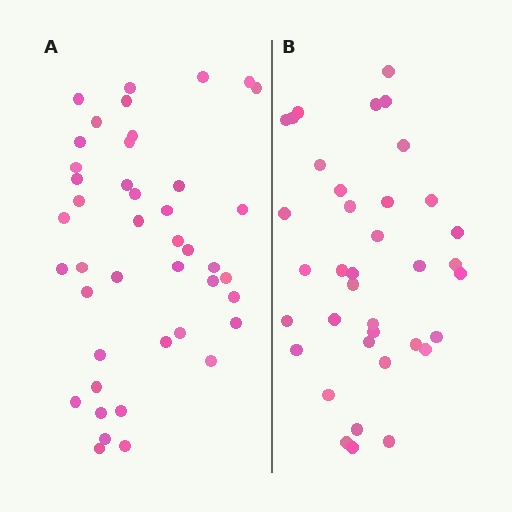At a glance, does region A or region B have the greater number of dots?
Region A (the left region) has more dots.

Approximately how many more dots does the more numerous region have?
Region A has about 6 more dots than region B.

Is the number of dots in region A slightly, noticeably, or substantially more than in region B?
Region A has only slightly more — the two regions are fairly close. The ratio is roughly 1.2 to 1.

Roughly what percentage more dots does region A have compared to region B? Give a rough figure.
About 15% more.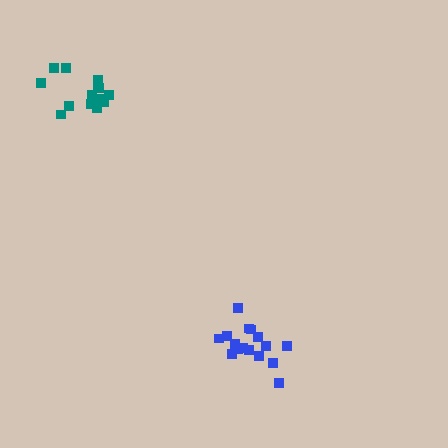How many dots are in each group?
Group 1: 17 dots, Group 2: 15 dots (32 total).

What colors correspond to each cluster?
The clusters are colored: blue, teal.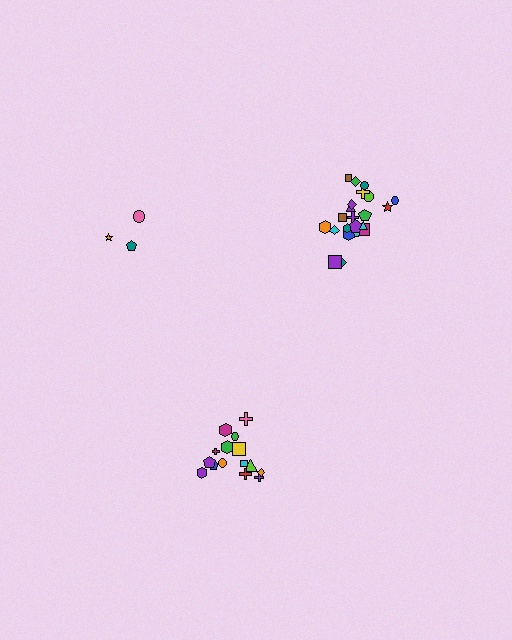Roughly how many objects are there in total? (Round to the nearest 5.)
Roughly 40 objects in total.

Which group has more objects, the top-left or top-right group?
The top-right group.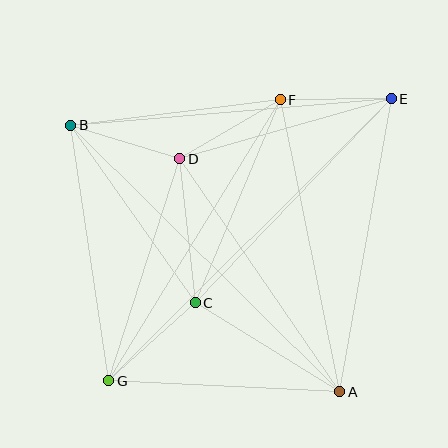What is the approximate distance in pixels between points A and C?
The distance between A and C is approximately 170 pixels.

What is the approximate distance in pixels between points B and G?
The distance between B and G is approximately 258 pixels.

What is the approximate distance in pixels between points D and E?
The distance between D and E is approximately 220 pixels.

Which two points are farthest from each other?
Points E and G are farthest from each other.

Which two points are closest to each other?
Points E and F are closest to each other.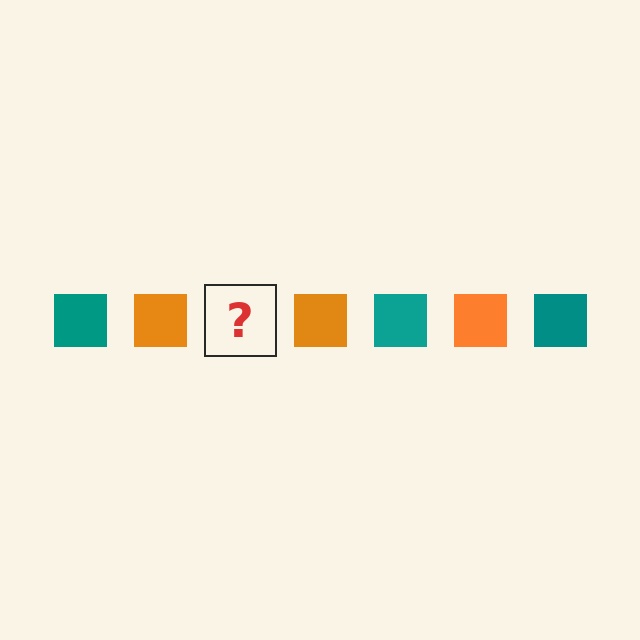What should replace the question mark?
The question mark should be replaced with a teal square.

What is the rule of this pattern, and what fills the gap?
The rule is that the pattern cycles through teal, orange squares. The gap should be filled with a teal square.